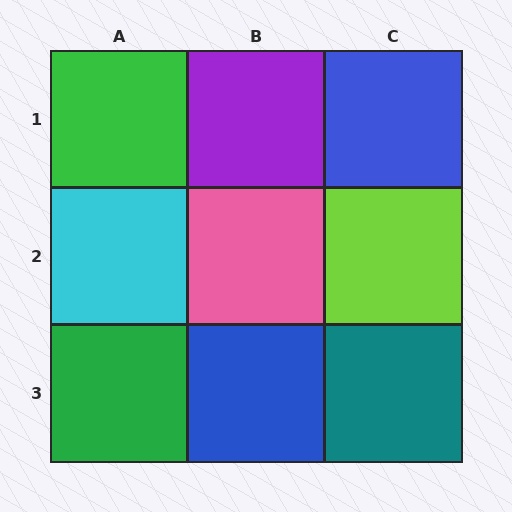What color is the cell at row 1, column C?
Blue.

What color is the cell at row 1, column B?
Purple.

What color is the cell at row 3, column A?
Green.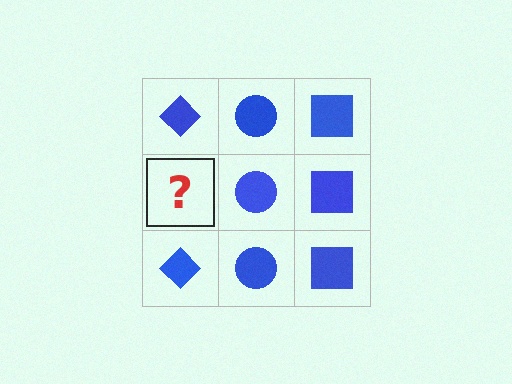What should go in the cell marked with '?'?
The missing cell should contain a blue diamond.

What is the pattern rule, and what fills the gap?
The rule is that each column has a consistent shape. The gap should be filled with a blue diamond.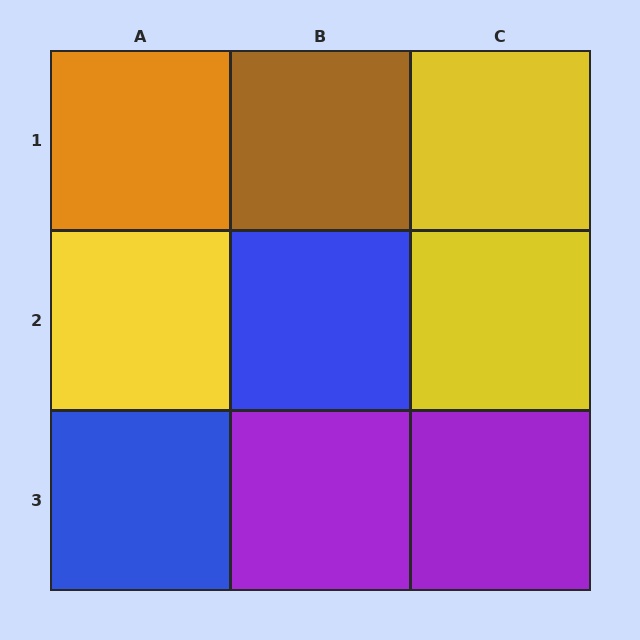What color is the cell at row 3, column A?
Blue.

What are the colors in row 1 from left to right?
Orange, brown, yellow.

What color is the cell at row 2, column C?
Yellow.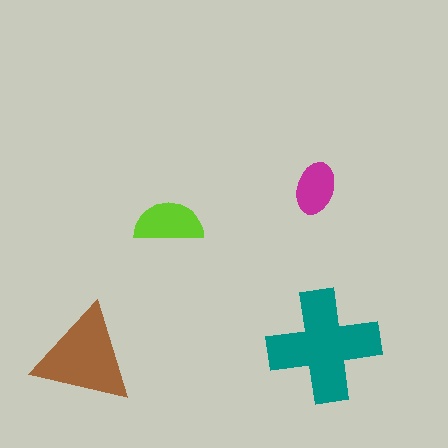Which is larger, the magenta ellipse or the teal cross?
The teal cross.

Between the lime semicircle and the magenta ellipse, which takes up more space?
The lime semicircle.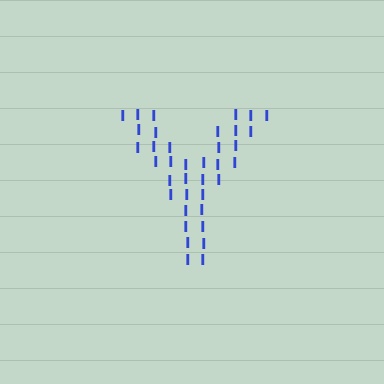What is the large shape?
The large shape is the letter Y.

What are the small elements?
The small elements are letter I's.